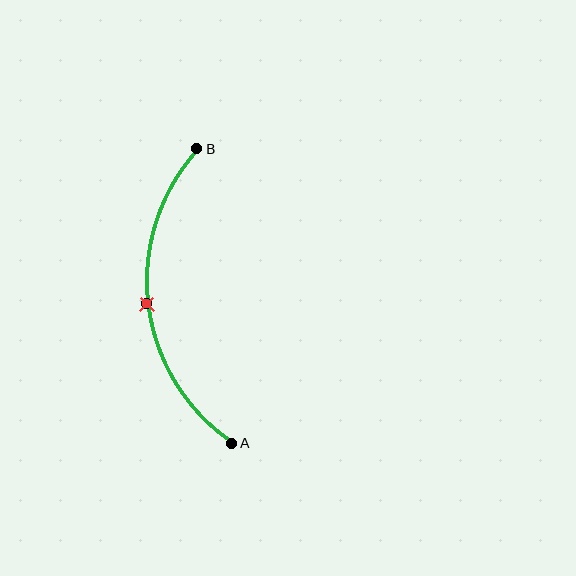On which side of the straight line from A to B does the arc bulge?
The arc bulges to the left of the straight line connecting A and B.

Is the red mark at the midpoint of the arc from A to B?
Yes. The red mark lies on the arc at equal arc-length from both A and B — it is the arc midpoint.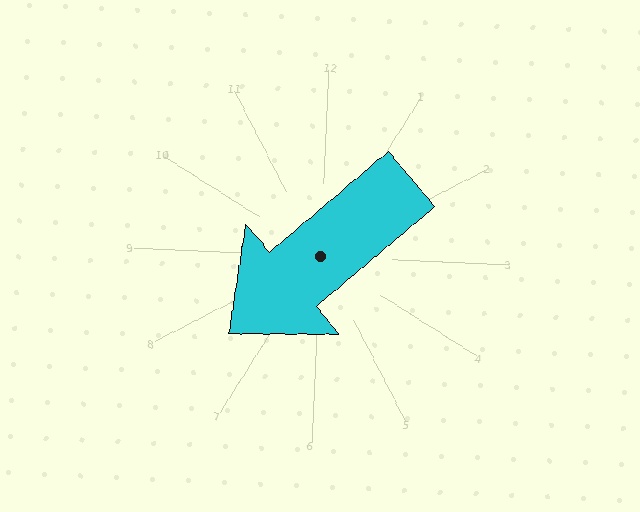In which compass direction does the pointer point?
Southwest.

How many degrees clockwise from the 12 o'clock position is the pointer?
Approximately 227 degrees.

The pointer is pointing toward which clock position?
Roughly 8 o'clock.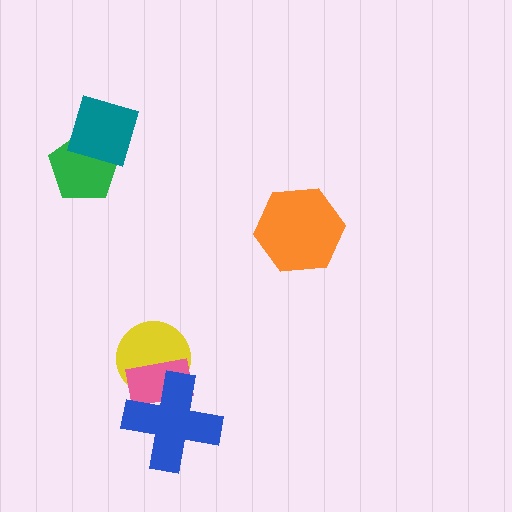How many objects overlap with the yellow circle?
2 objects overlap with the yellow circle.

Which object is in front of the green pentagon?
The teal diamond is in front of the green pentagon.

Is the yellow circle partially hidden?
Yes, it is partially covered by another shape.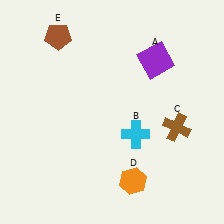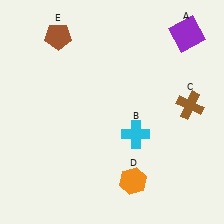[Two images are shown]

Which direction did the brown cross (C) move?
The brown cross (C) moved up.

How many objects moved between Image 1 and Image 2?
2 objects moved between the two images.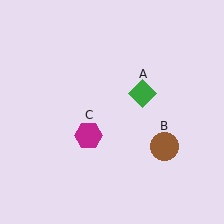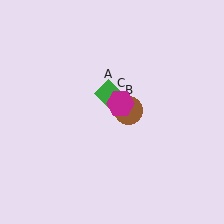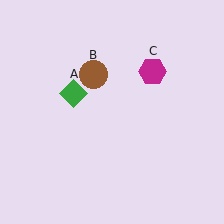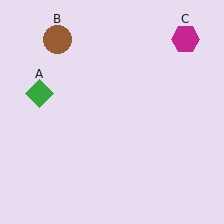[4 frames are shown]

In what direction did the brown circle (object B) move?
The brown circle (object B) moved up and to the left.